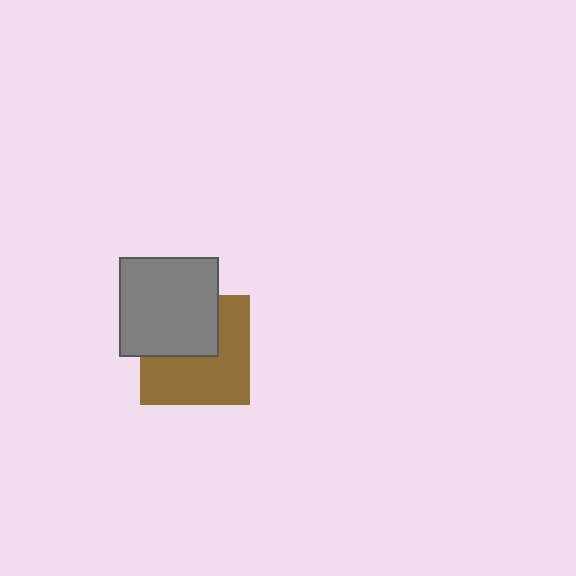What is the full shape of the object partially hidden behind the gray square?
The partially hidden object is a brown square.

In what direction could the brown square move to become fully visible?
The brown square could move down. That would shift it out from behind the gray square entirely.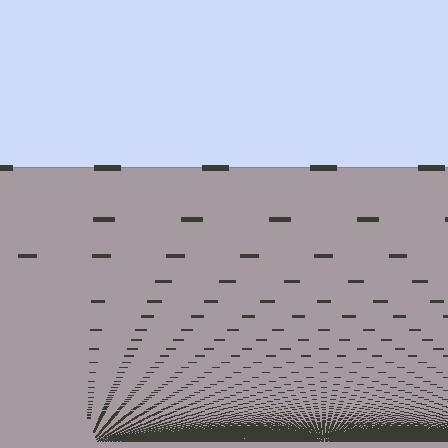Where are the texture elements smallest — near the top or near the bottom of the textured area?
Near the bottom.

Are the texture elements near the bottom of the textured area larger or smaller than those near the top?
Smaller. The gradient is inverted — elements near the bottom are smaller and denser.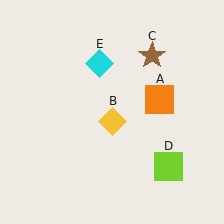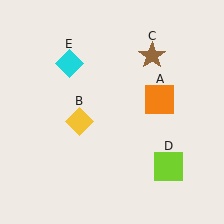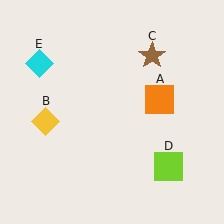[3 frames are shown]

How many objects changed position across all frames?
2 objects changed position: yellow diamond (object B), cyan diamond (object E).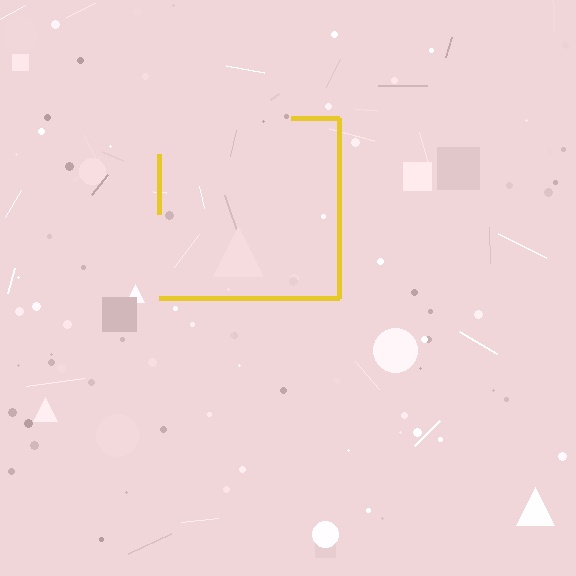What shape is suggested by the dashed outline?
The dashed outline suggests a square.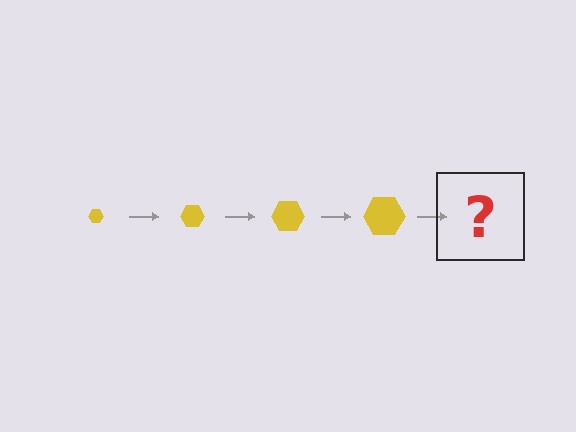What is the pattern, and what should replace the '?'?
The pattern is that the hexagon gets progressively larger each step. The '?' should be a yellow hexagon, larger than the previous one.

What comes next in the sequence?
The next element should be a yellow hexagon, larger than the previous one.